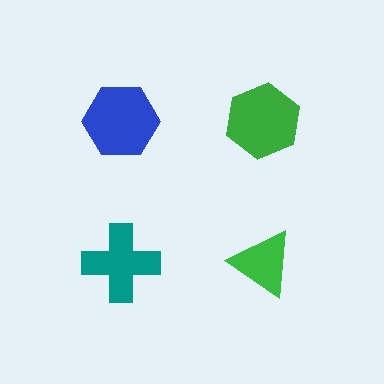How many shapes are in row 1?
2 shapes.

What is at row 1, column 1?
A blue hexagon.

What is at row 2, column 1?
A teal cross.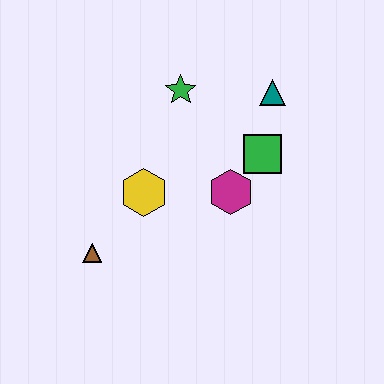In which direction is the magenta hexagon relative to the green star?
The magenta hexagon is below the green star.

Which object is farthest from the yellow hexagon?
The teal triangle is farthest from the yellow hexagon.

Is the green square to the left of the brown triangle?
No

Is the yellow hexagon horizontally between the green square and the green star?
No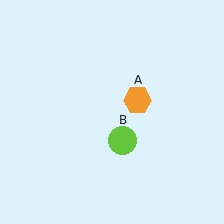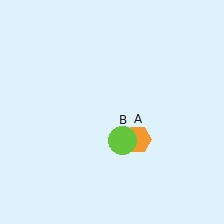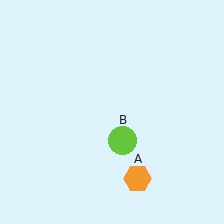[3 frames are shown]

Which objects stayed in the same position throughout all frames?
Lime circle (object B) remained stationary.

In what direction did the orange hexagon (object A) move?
The orange hexagon (object A) moved down.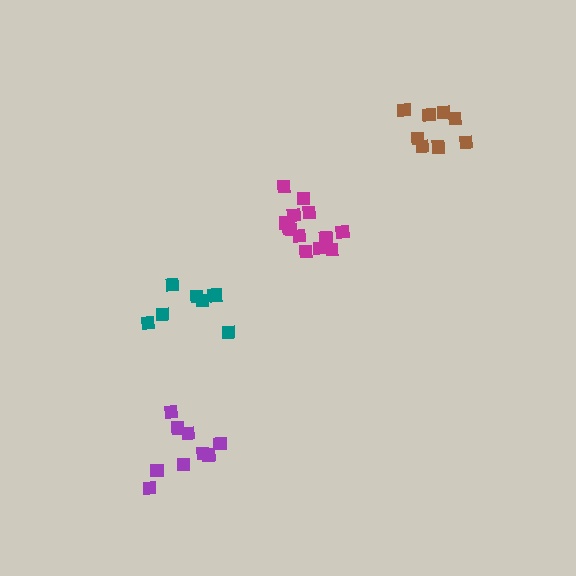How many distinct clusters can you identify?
There are 4 distinct clusters.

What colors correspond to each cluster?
The clusters are colored: teal, purple, magenta, brown.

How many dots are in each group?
Group 1: 8 dots, Group 2: 9 dots, Group 3: 13 dots, Group 4: 8 dots (38 total).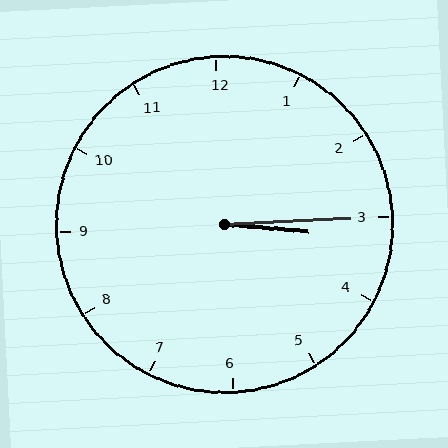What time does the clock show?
3:15.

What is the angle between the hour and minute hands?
Approximately 8 degrees.